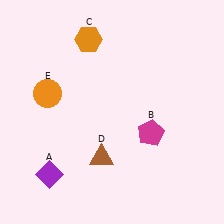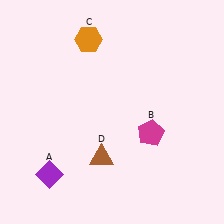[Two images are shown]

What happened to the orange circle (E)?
The orange circle (E) was removed in Image 2. It was in the top-left area of Image 1.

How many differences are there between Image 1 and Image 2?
There is 1 difference between the two images.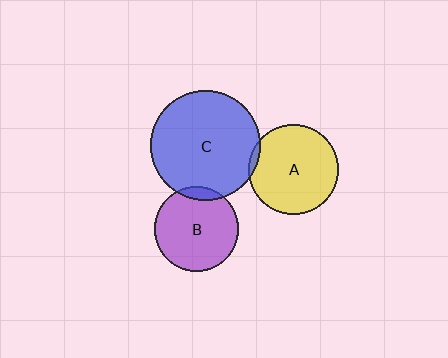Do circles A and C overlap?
Yes.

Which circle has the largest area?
Circle C (blue).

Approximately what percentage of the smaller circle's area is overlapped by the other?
Approximately 5%.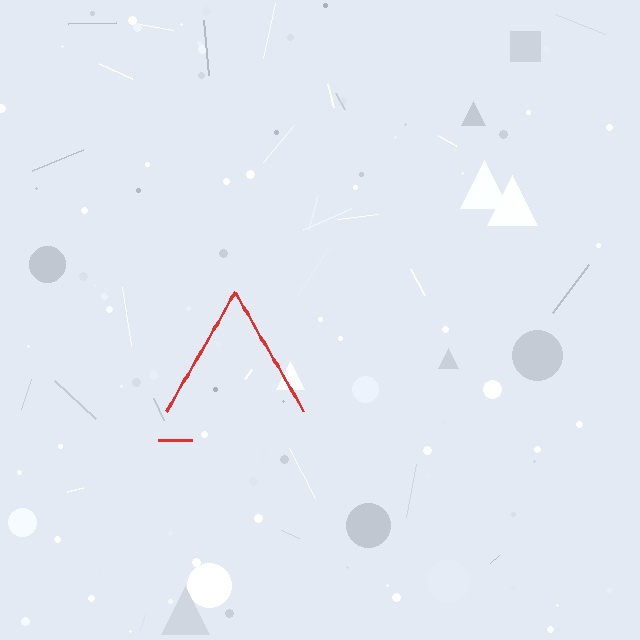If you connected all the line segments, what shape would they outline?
They would outline a triangle.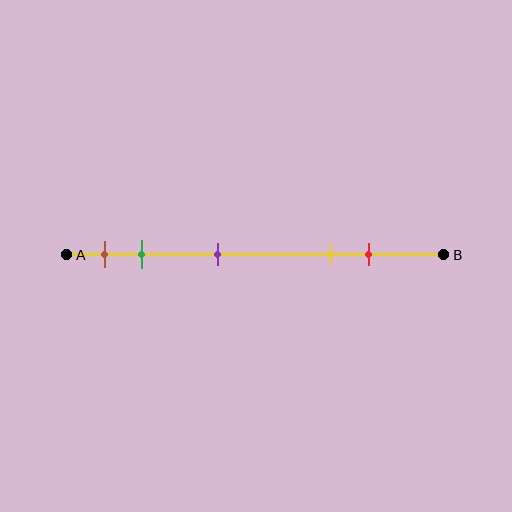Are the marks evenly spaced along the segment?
No, the marks are not evenly spaced.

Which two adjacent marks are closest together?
The brown and green marks are the closest adjacent pair.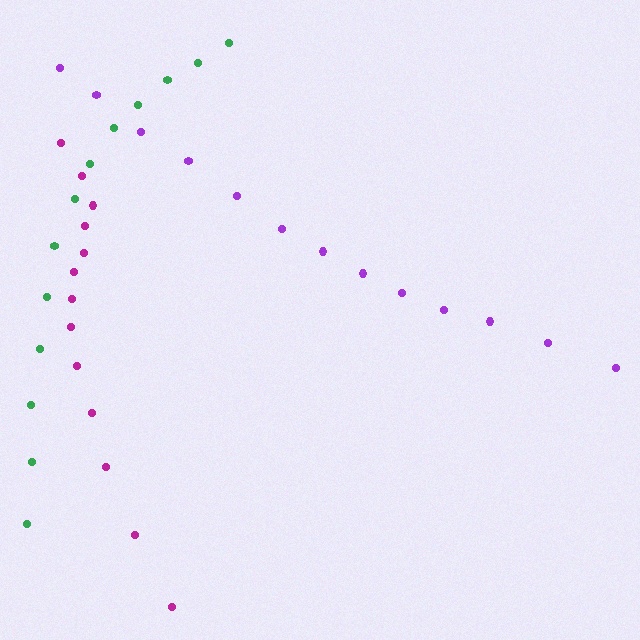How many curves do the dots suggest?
There are 3 distinct paths.